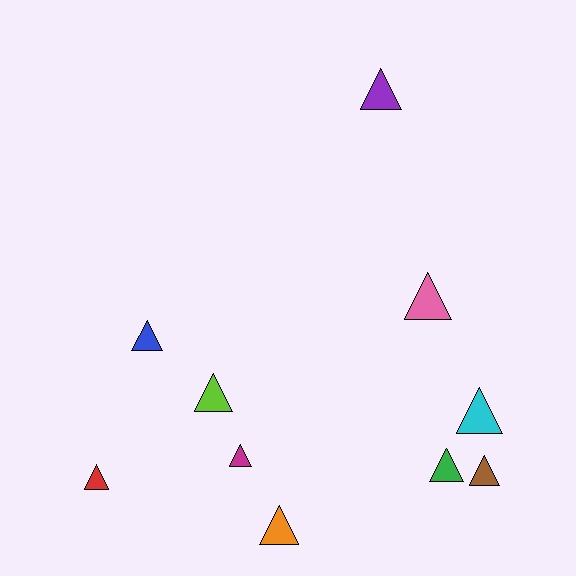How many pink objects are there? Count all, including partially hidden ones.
There is 1 pink object.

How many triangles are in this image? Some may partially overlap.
There are 10 triangles.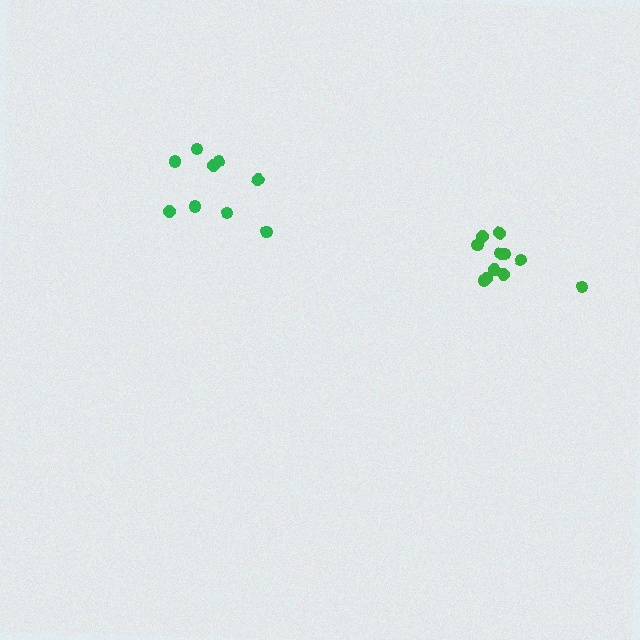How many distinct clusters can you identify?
There are 2 distinct clusters.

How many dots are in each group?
Group 1: 9 dots, Group 2: 11 dots (20 total).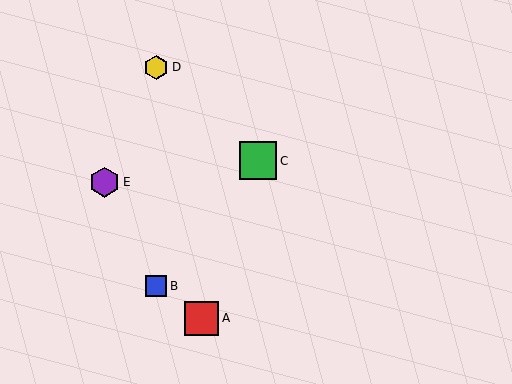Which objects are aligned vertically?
Objects B, D are aligned vertically.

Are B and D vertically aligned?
Yes, both are at x≈156.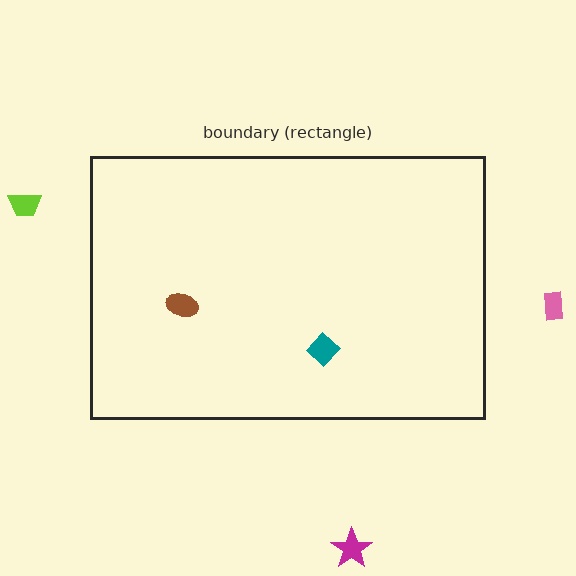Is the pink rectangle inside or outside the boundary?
Outside.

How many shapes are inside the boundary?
2 inside, 3 outside.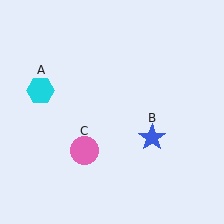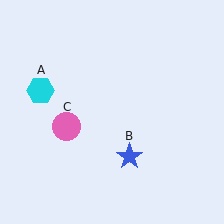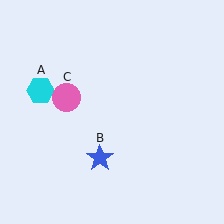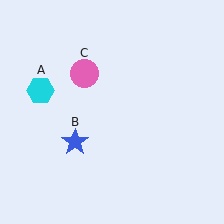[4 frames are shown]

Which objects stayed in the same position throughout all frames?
Cyan hexagon (object A) remained stationary.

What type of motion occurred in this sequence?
The blue star (object B), pink circle (object C) rotated clockwise around the center of the scene.